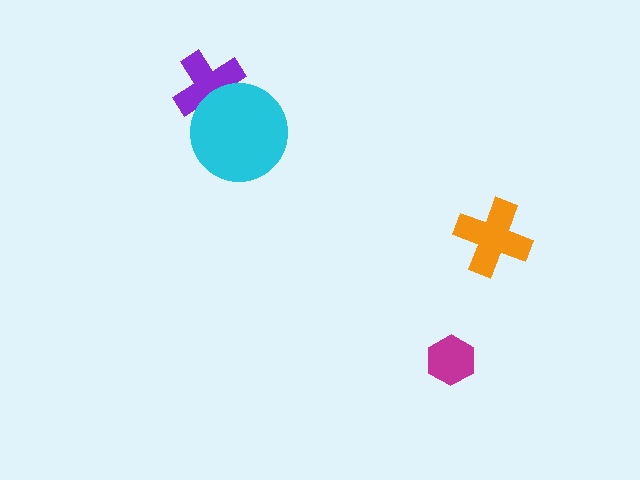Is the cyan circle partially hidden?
No, no other shape covers it.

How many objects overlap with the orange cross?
0 objects overlap with the orange cross.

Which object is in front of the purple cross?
The cyan circle is in front of the purple cross.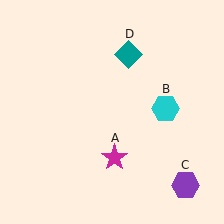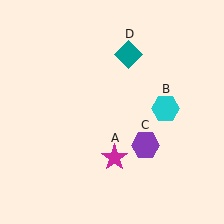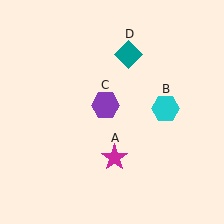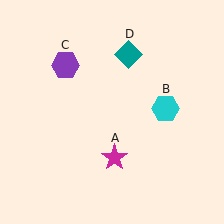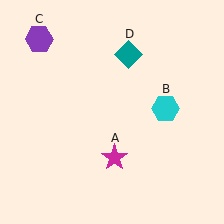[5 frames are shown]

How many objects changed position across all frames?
1 object changed position: purple hexagon (object C).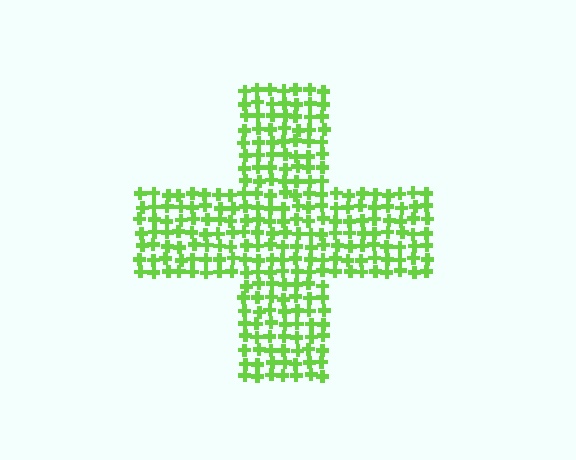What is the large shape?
The large shape is a cross.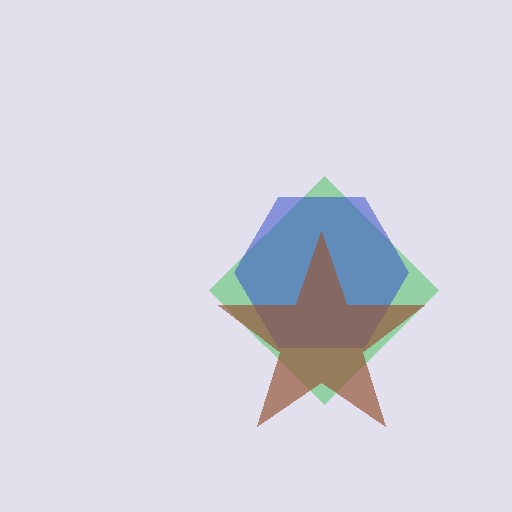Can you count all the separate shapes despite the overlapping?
Yes, there are 3 separate shapes.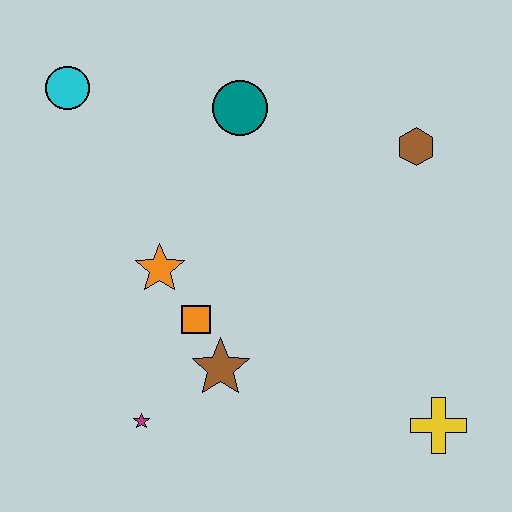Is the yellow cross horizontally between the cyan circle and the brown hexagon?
No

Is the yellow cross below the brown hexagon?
Yes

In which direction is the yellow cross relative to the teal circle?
The yellow cross is below the teal circle.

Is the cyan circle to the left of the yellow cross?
Yes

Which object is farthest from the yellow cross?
The cyan circle is farthest from the yellow cross.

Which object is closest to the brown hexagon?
The teal circle is closest to the brown hexagon.